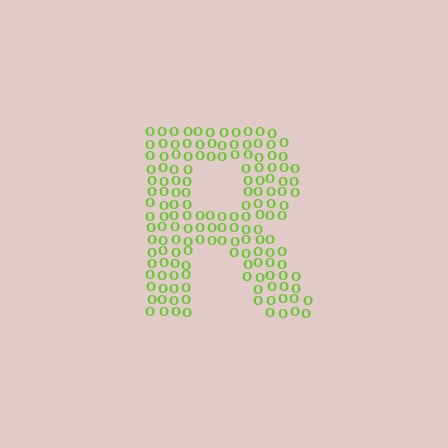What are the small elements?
The small elements are letter O's.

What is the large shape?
The large shape is the letter R.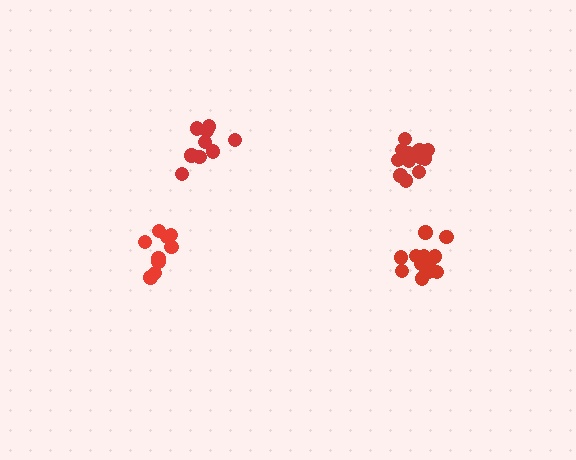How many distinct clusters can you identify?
There are 4 distinct clusters.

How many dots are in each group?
Group 1: 13 dots, Group 2: 9 dots, Group 3: 13 dots, Group 4: 9 dots (44 total).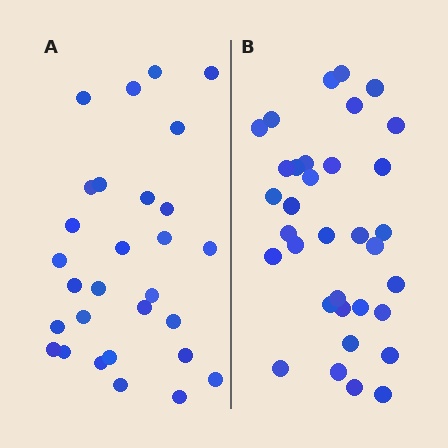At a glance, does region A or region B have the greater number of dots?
Region B (the right region) has more dots.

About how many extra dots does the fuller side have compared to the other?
Region B has about 5 more dots than region A.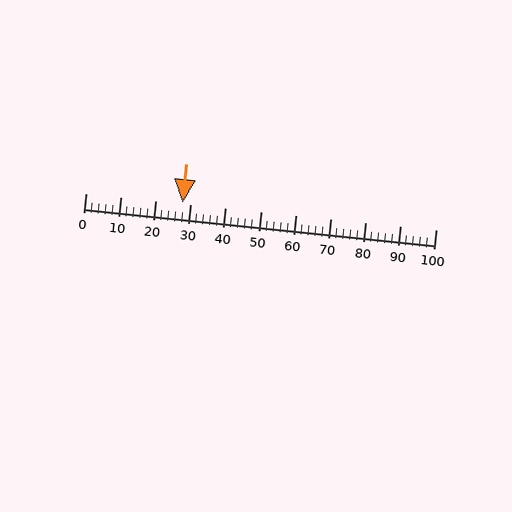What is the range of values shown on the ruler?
The ruler shows values from 0 to 100.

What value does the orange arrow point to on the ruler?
The orange arrow points to approximately 28.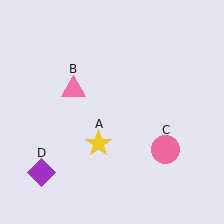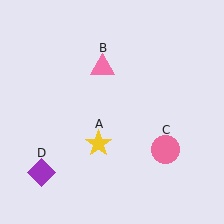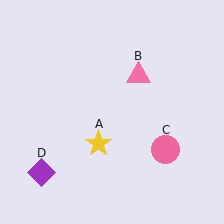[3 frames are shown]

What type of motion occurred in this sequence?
The pink triangle (object B) rotated clockwise around the center of the scene.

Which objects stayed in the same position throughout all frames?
Yellow star (object A) and pink circle (object C) and purple diamond (object D) remained stationary.